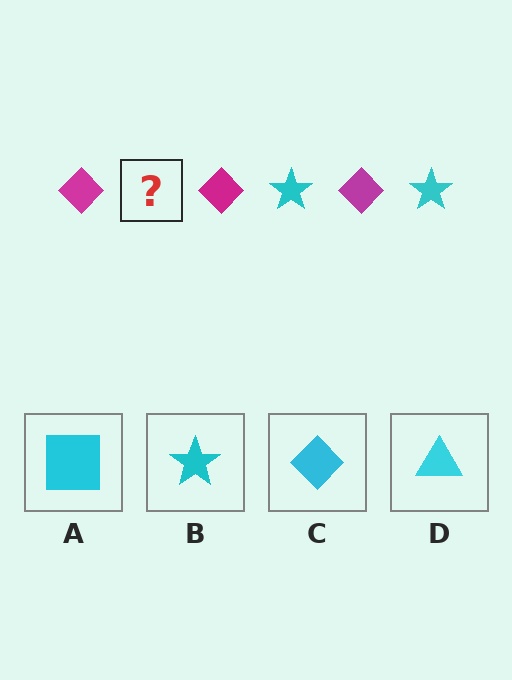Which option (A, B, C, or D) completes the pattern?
B.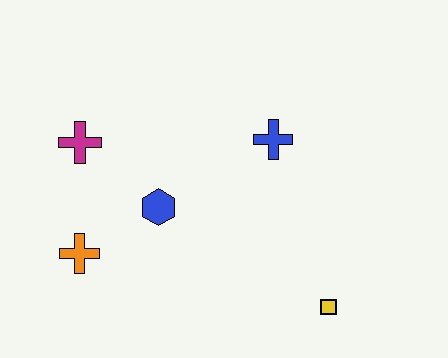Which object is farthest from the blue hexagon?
The yellow square is farthest from the blue hexagon.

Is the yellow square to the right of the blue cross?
Yes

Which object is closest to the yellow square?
The blue cross is closest to the yellow square.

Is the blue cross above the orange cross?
Yes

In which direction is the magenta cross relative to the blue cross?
The magenta cross is to the left of the blue cross.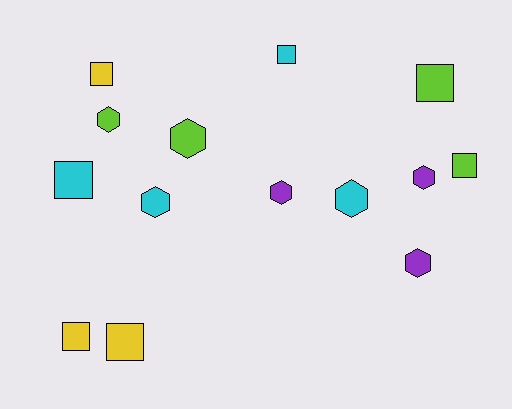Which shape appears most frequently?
Square, with 7 objects.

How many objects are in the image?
There are 14 objects.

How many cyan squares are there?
There are 2 cyan squares.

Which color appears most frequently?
Cyan, with 4 objects.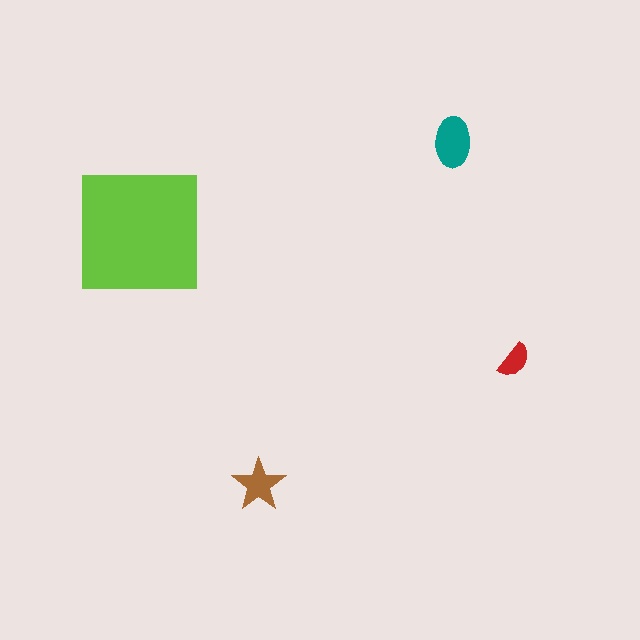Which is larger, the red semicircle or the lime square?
The lime square.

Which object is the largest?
The lime square.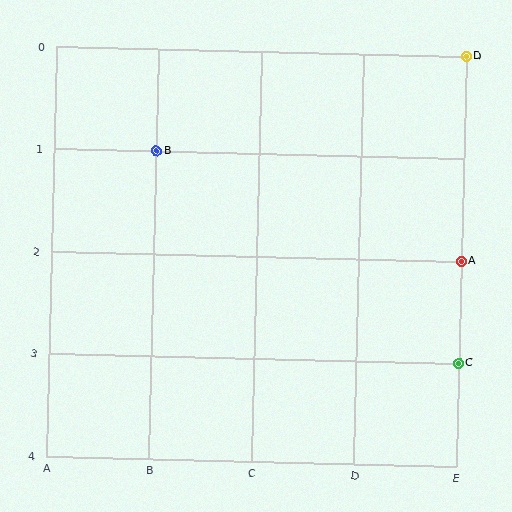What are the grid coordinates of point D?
Point D is at grid coordinates (E, 0).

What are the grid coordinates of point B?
Point B is at grid coordinates (B, 1).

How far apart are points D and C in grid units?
Points D and C are 3 rows apart.